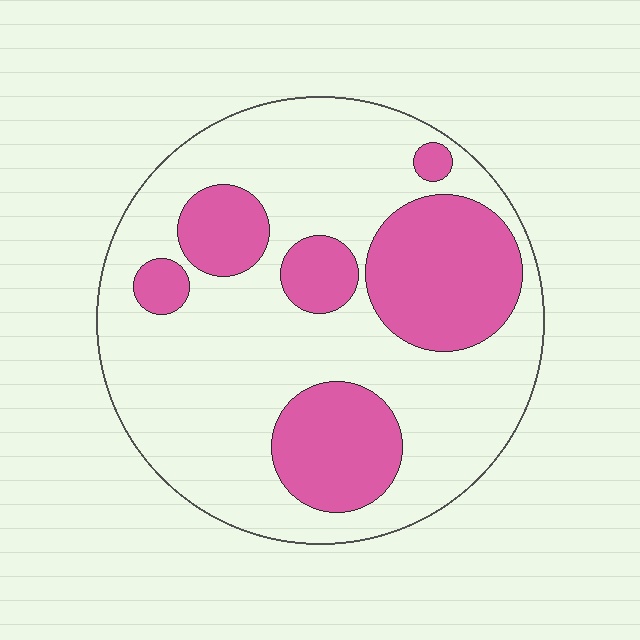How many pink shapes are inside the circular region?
6.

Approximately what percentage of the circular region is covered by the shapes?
Approximately 30%.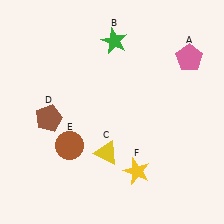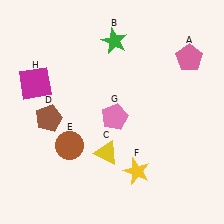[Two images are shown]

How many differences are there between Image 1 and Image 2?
There are 2 differences between the two images.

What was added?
A pink pentagon (G), a magenta square (H) were added in Image 2.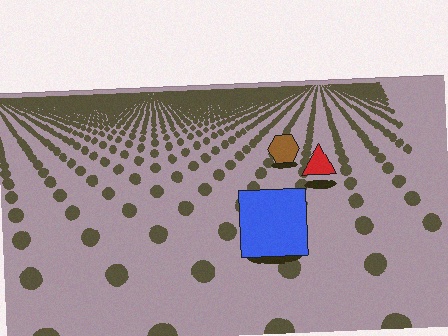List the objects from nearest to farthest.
From nearest to farthest: the blue square, the red triangle, the brown hexagon.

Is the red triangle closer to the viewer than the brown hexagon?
Yes. The red triangle is closer — you can tell from the texture gradient: the ground texture is coarser near it.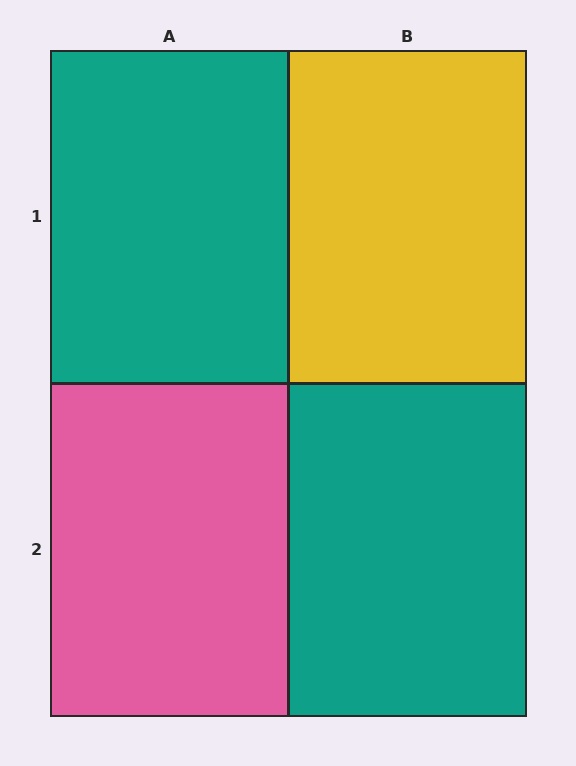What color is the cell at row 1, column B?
Yellow.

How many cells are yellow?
1 cell is yellow.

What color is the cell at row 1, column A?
Teal.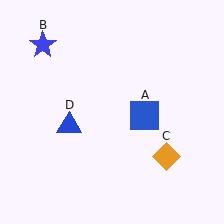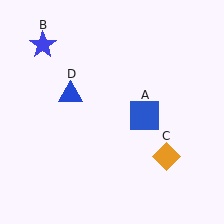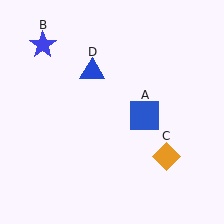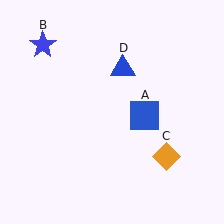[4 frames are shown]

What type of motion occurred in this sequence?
The blue triangle (object D) rotated clockwise around the center of the scene.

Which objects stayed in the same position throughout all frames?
Blue square (object A) and blue star (object B) and orange diamond (object C) remained stationary.